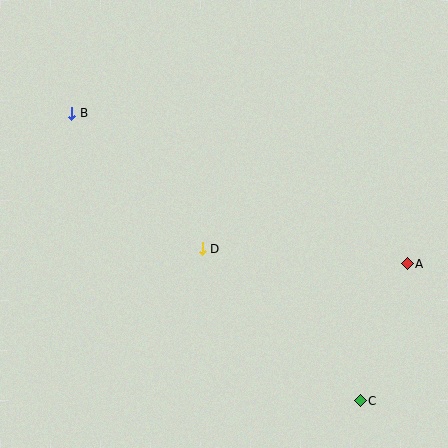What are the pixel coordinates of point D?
Point D is at (202, 249).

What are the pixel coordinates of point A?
Point A is at (407, 264).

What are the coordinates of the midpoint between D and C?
The midpoint between D and C is at (281, 325).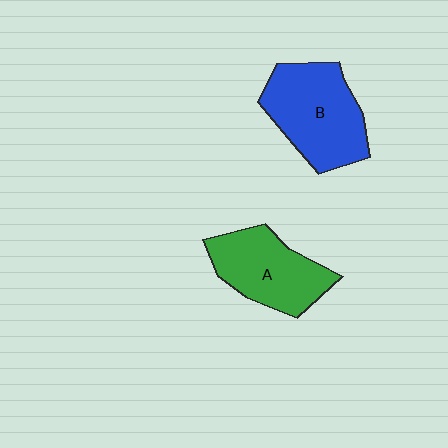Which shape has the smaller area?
Shape A (green).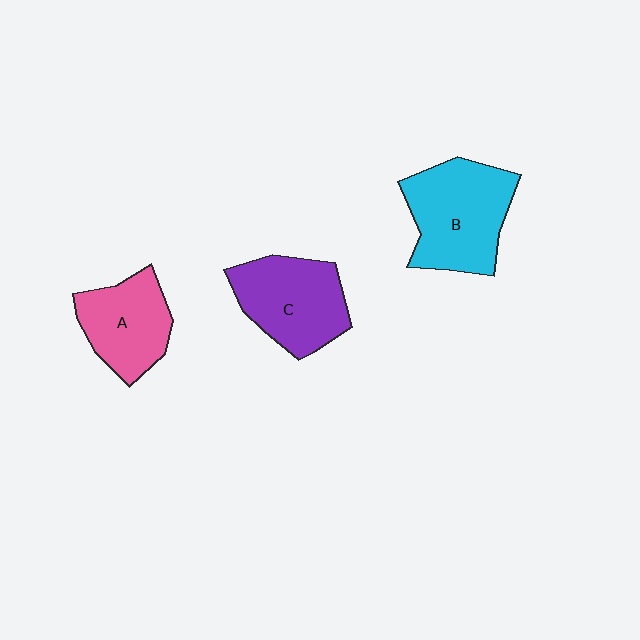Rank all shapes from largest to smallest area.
From largest to smallest: B (cyan), C (purple), A (pink).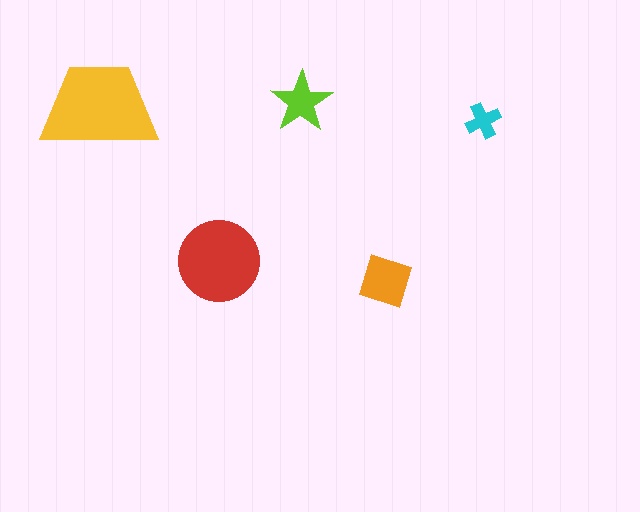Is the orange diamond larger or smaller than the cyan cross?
Larger.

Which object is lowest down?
The orange diamond is bottommost.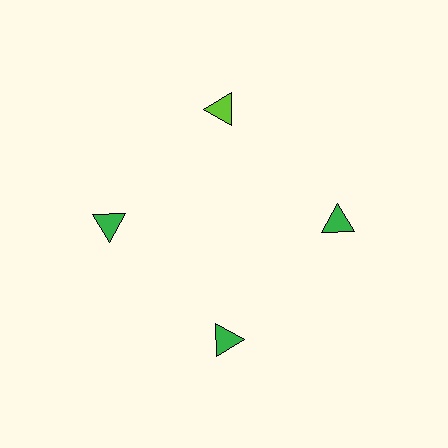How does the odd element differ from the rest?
It has a different color: lime instead of green.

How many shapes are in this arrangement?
There are 4 shapes arranged in a ring pattern.